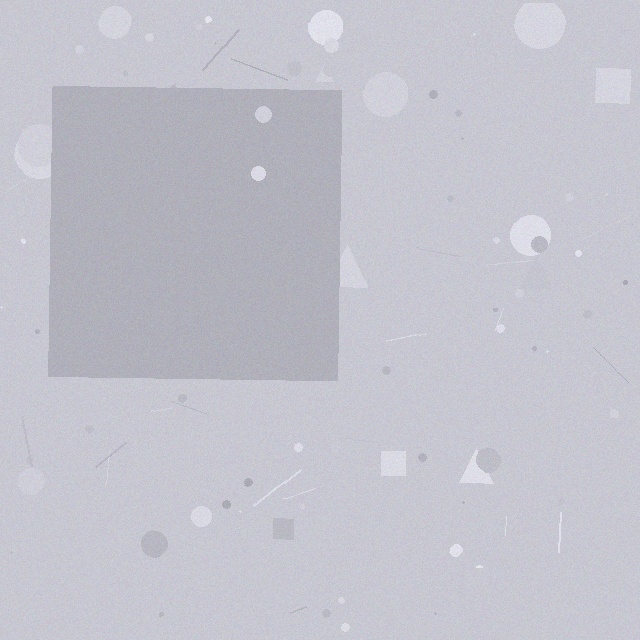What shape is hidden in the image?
A square is hidden in the image.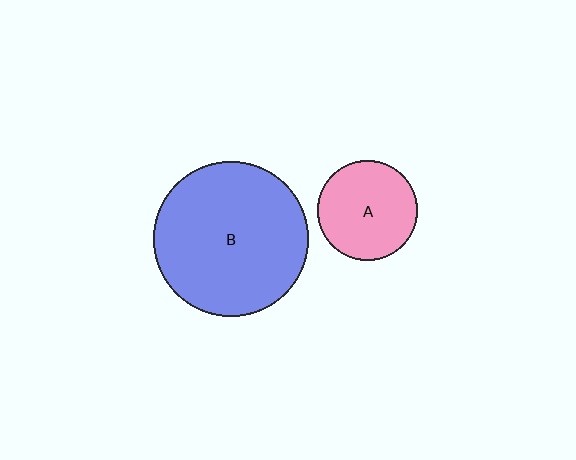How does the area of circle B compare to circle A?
Approximately 2.4 times.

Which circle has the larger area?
Circle B (blue).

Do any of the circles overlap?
No, none of the circles overlap.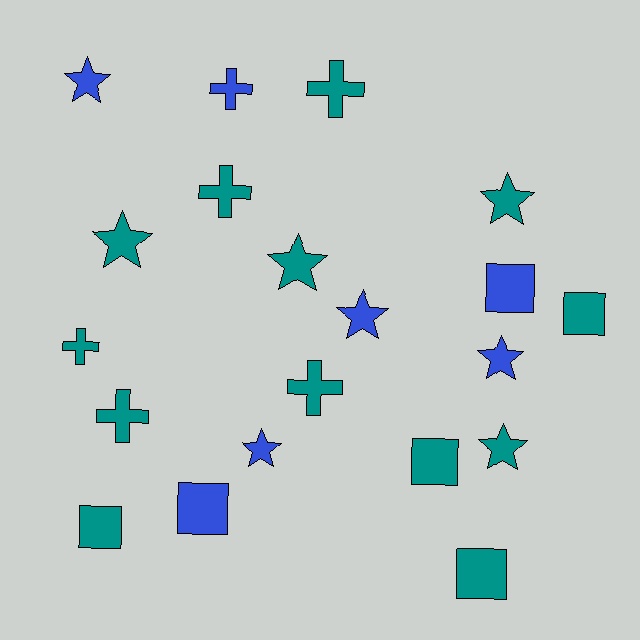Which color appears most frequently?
Teal, with 13 objects.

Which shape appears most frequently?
Star, with 8 objects.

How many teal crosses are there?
There are 5 teal crosses.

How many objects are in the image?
There are 20 objects.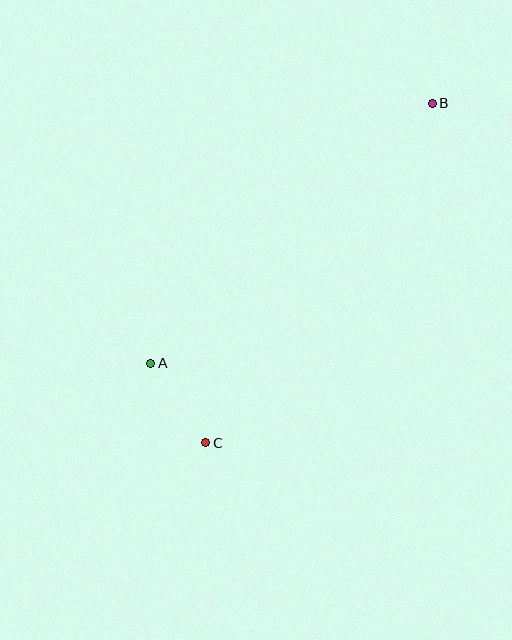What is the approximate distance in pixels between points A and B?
The distance between A and B is approximately 383 pixels.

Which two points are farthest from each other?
Points B and C are farthest from each other.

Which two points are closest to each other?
Points A and C are closest to each other.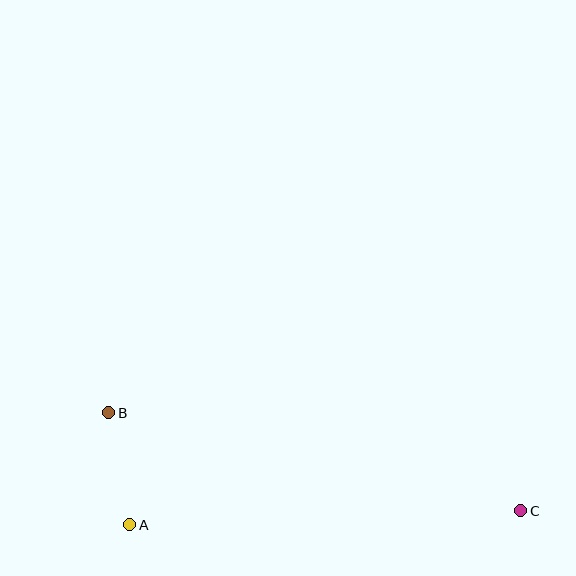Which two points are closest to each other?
Points A and B are closest to each other.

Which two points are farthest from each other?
Points B and C are farthest from each other.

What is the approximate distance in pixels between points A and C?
The distance between A and C is approximately 392 pixels.